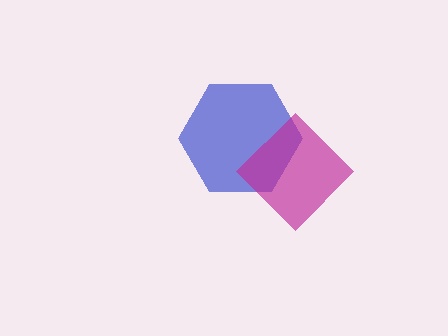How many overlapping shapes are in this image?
There are 2 overlapping shapes in the image.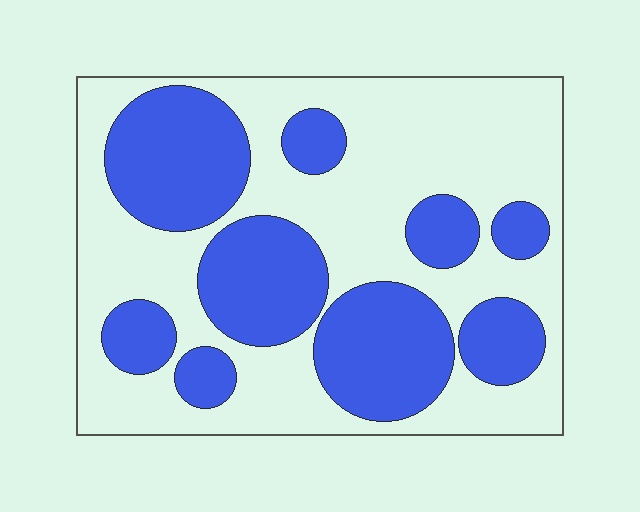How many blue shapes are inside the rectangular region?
9.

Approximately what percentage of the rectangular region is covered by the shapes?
Approximately 40%.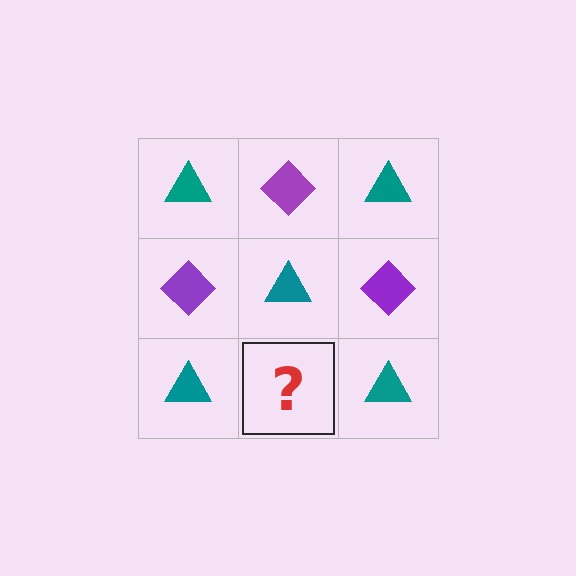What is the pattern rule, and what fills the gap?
The rule is that it alternates teal triangle and purple diamond in a checkerboard pattern. The gap should be filled with a purple diamond.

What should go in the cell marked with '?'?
The missing cell should contain a purple diamond.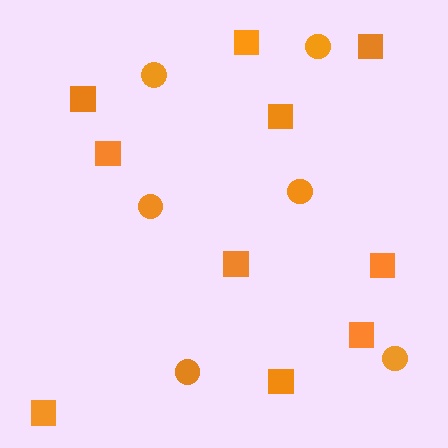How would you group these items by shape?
There are 2 groups: one group of squares (10) and one group of circles (6).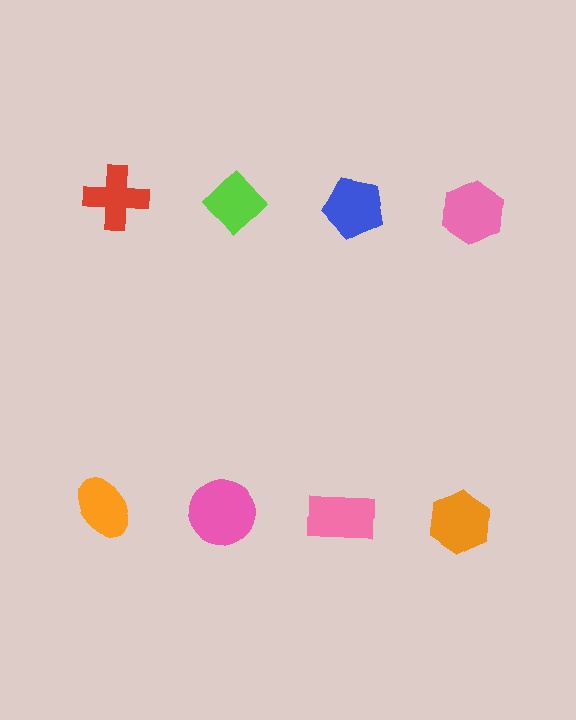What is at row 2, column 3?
A pink rectangle.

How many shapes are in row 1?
4 shapes.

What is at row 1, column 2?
A lime diamond.